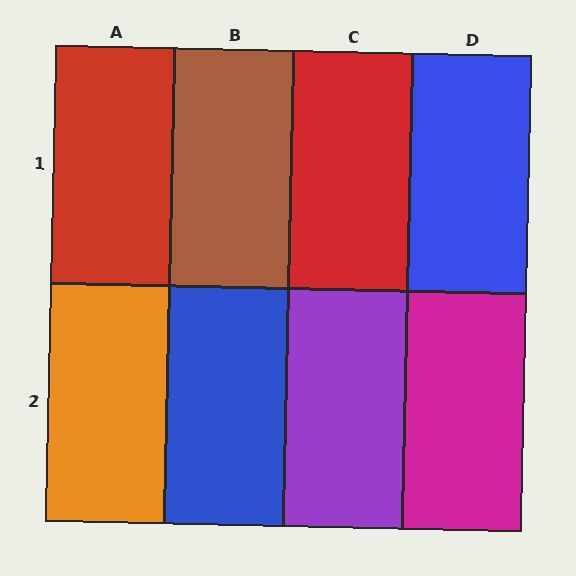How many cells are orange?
1 cell is orange.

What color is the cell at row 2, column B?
Blue.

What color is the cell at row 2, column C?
Purple.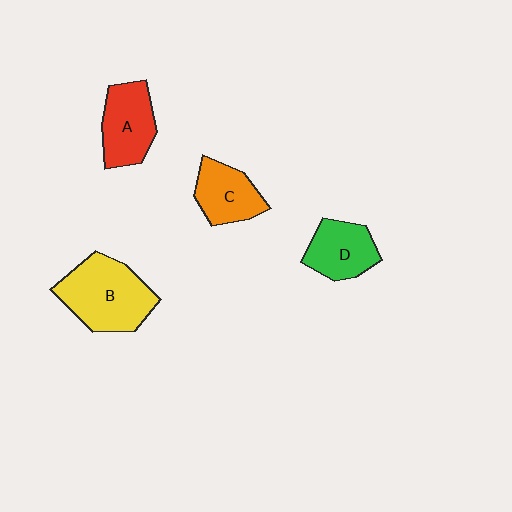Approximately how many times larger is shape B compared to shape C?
Approximately 1.6 times.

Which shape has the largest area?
Shape B (yellow).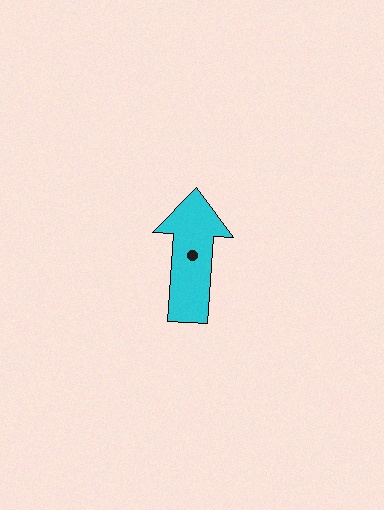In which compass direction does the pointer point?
North.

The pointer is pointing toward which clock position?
Roughly 12 o'clock.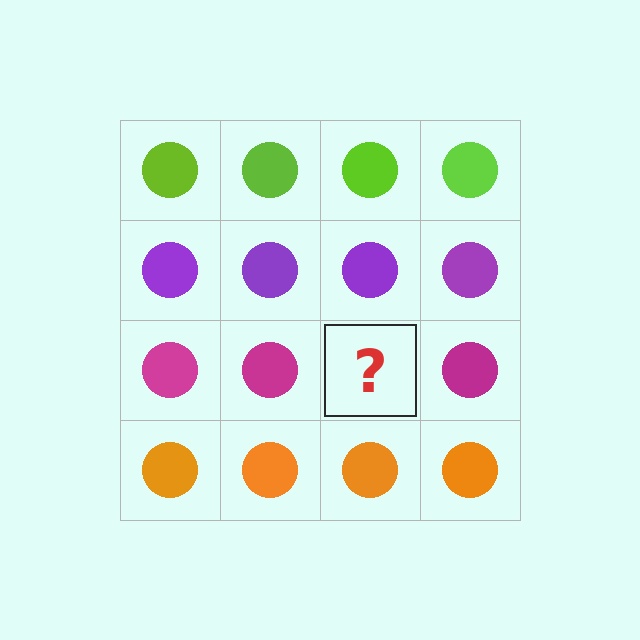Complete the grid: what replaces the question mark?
The question mark should be replaced with a magenta circle.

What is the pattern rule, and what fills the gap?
The rule is that each row has a consistent color. The gap should be filled with a magenta circle.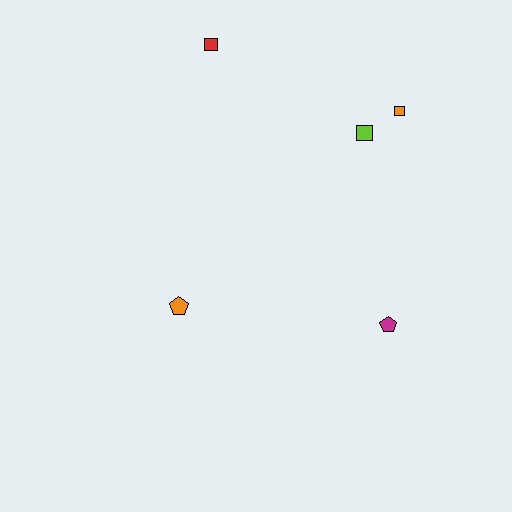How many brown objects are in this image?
There are no brown objects.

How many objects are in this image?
There are 5 objects.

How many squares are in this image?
There are 3 squares.